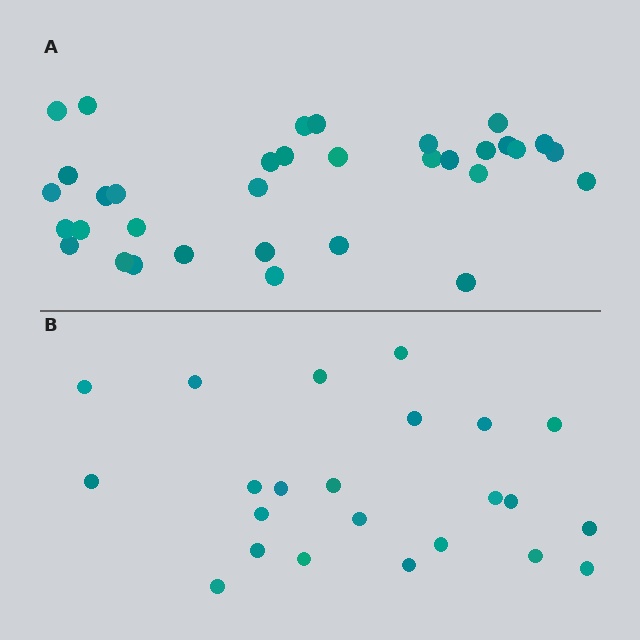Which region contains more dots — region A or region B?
Region A (the top region) has more dots.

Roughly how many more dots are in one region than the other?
Region A has roughly 12 or so more dots than region B.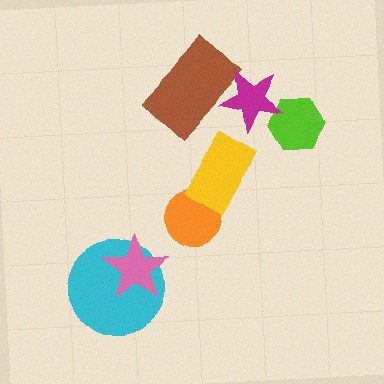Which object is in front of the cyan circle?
The pink star is in front of the cyan circle.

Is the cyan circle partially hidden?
Yes, it is partially covered by another shape.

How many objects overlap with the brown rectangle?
1 object overlaps with the brown rectangle.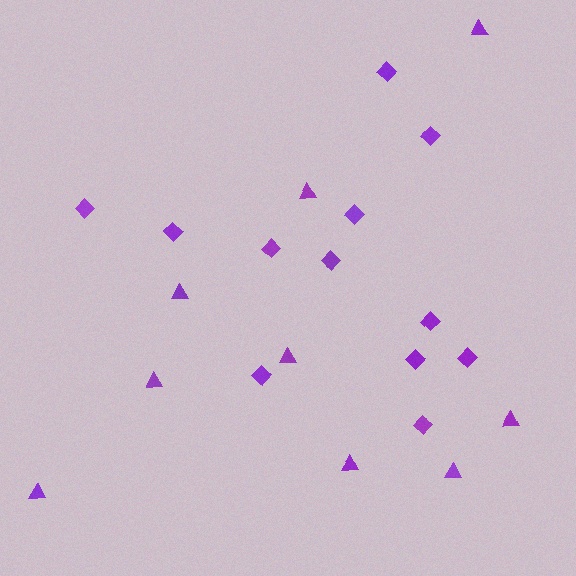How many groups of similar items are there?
There are 2 groups: one group of triangles (9) and one group of diamonds (12).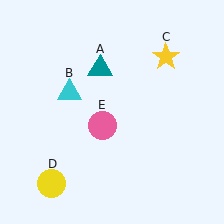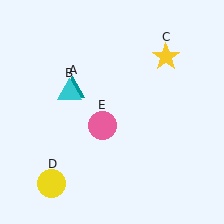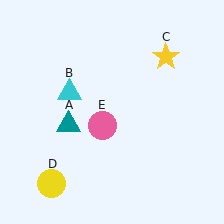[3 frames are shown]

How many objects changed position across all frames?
1 object changed position: teal triangle (object A).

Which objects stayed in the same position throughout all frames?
Cyan triangle (object B) and yellow star (object C) and yellow circle (object D) and pink circle (object E) remained stationary.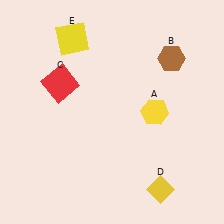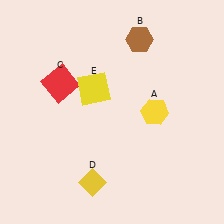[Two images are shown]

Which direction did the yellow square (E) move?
The yellow square (E) moved down.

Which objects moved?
The objects that moved are: the brown hexagon (B), the yellow diamond (D), the yellow square (E).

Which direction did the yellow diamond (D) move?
The yellow diamond (D) moved left.